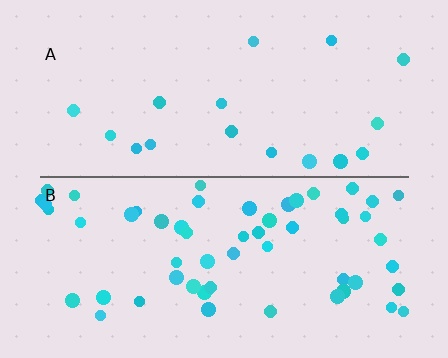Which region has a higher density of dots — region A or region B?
B (the bottom).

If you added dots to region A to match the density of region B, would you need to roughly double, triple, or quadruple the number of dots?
Approximately triple.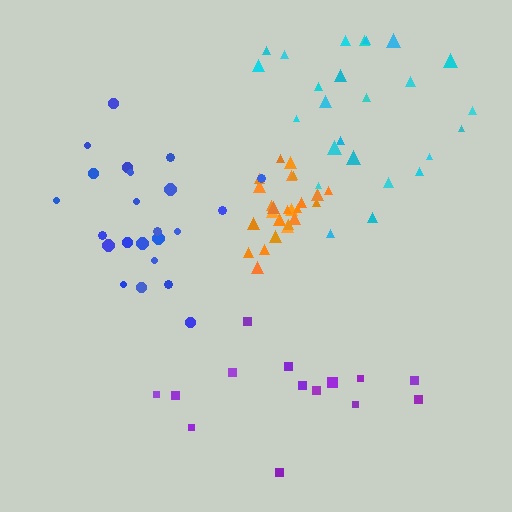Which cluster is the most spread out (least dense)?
Purple.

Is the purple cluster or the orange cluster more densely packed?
Orange.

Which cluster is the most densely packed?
Orange.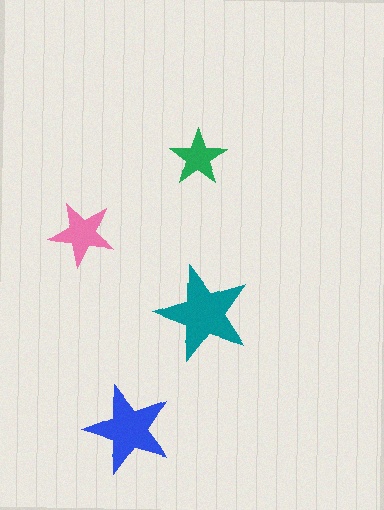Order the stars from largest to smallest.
the teal one, the blue one, the pink one, the green one.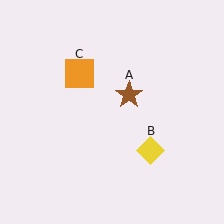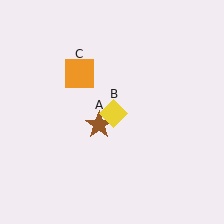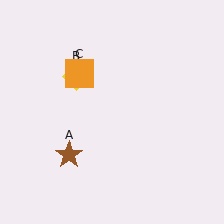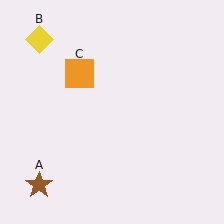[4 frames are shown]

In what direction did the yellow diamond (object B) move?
The yellow diamond (object B) moved up and to the left.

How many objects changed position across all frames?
2 objects changed position: brown star (object A), yellow diamond (object B).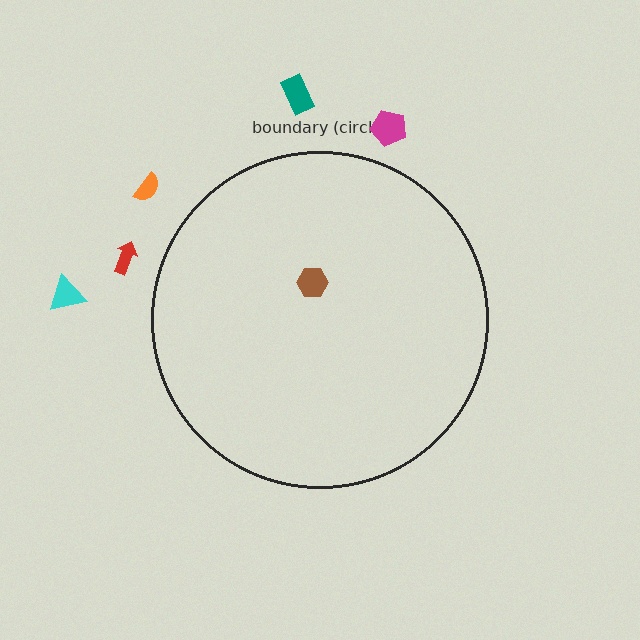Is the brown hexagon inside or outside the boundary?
Inside.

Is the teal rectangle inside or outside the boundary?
Outside.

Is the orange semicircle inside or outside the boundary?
Outside.